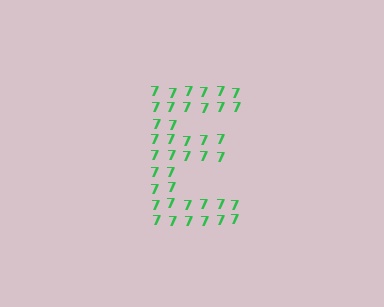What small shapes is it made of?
It is made of small digit 7's.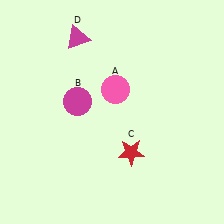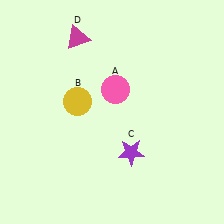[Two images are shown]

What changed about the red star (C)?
In Image 1, C is red. In Image 2, it changed to purple.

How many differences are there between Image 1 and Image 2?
There are 2 differences between the two images.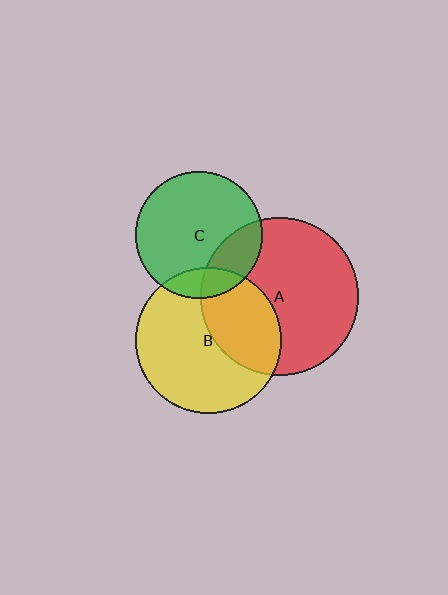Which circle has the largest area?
Circle A (red).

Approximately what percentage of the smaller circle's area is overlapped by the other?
Approximately 15%.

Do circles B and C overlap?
Yes.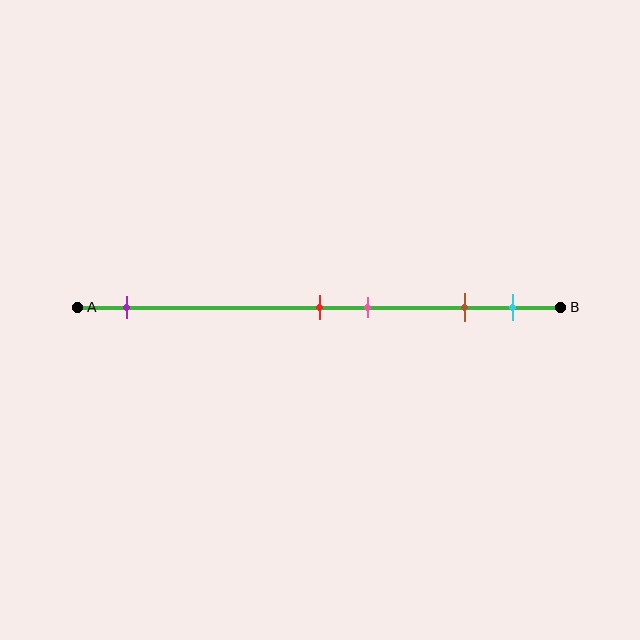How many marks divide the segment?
There are 5 marks dividing the segment.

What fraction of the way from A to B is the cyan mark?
The cyan mark is approximately 90% (0.9) of the way from A to B.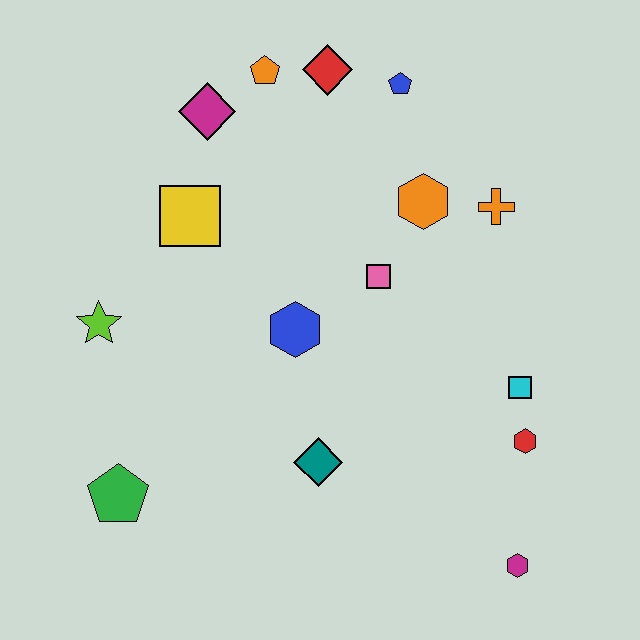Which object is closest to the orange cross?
The orange hexagon is closest to the orange cross.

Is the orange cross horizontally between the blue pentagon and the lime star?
No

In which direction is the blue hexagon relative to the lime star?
The blue hexagon is to the right of the lime star.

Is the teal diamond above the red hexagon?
No